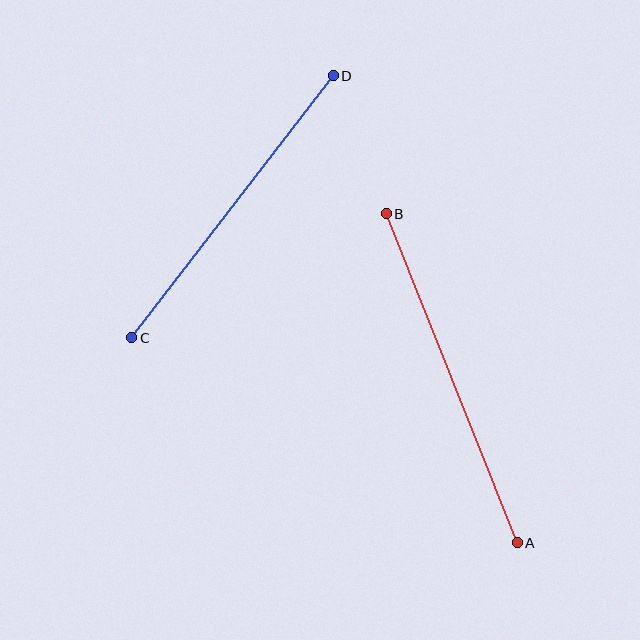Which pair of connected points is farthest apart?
Points A and B are farthest apart.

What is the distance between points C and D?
The distance is approximately 331 pixels.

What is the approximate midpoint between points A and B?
The midpoint is at approximately (452, 378) pixels.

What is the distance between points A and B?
The distance is approximately 354 pixels.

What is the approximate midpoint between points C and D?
The midpoint is at approximately (233, 207) pixels.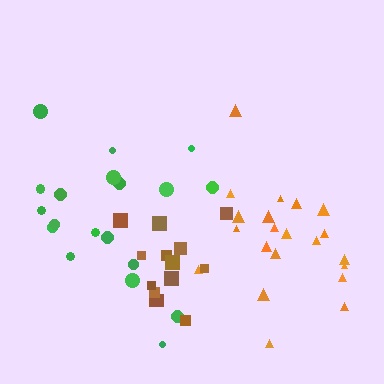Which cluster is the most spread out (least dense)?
Green.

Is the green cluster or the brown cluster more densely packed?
Brown.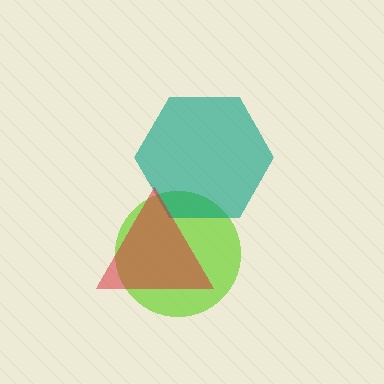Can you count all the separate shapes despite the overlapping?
Yes, there are 3 separate shapes.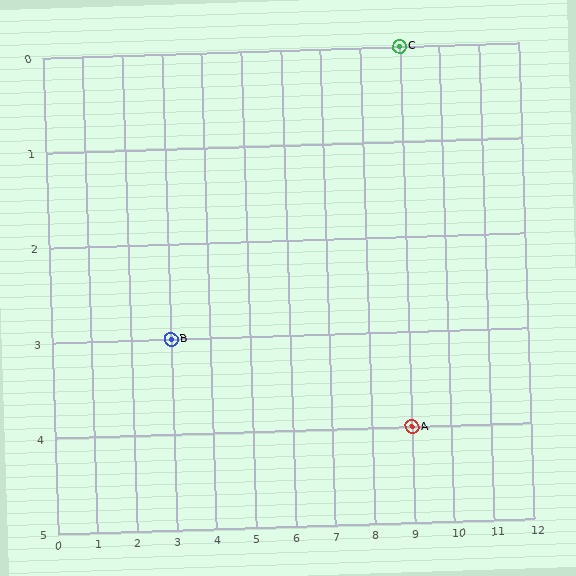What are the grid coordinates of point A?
Point A is at grid coordinates (9, 4).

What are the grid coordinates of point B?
Point B is at grid coordinates (3, 3).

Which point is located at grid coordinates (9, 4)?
Point A is at (9, 4).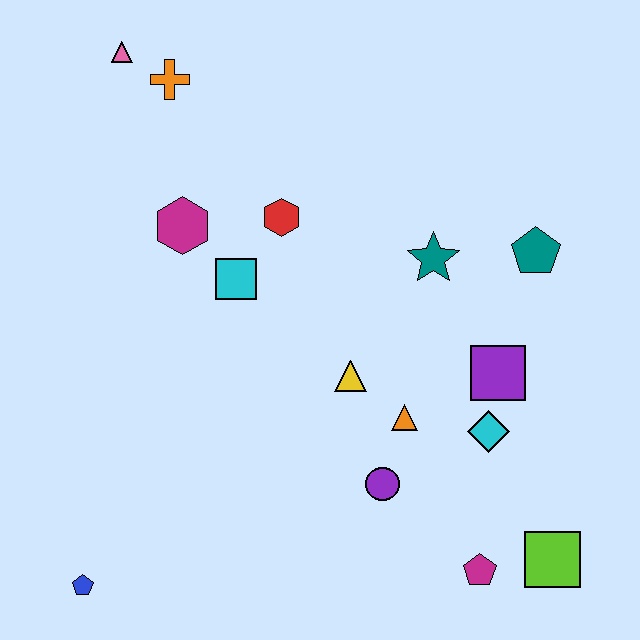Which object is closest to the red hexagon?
The cyan square is closest to the red hexagon.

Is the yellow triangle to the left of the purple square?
Yes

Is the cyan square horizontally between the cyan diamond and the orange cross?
Yes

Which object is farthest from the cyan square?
The lime square is farthest from the cyan square.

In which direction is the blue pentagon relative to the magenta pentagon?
The blue pentagon is to the left of the magenta pentagon.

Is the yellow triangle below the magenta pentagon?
No